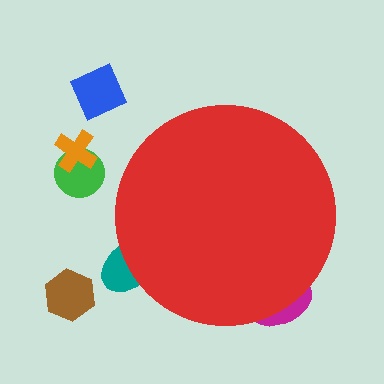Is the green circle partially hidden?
No, the green circle is fully visible.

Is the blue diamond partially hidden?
No, the blue diamond is fully visible.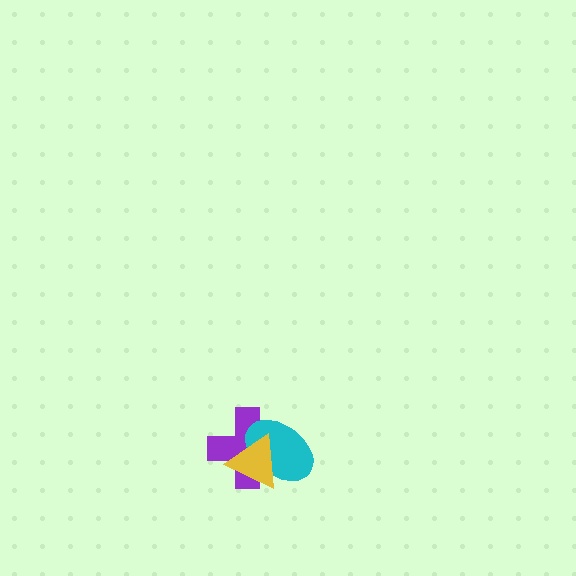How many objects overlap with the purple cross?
2 objects overlap with the purple cross.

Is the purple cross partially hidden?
Yes, it is partially covered by another shape.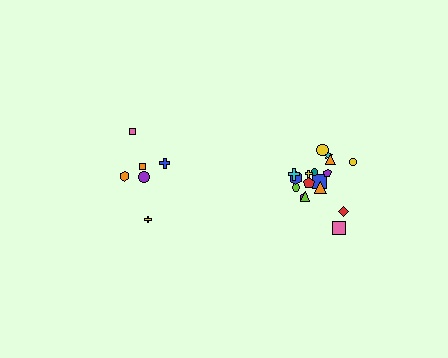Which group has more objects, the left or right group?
The right group.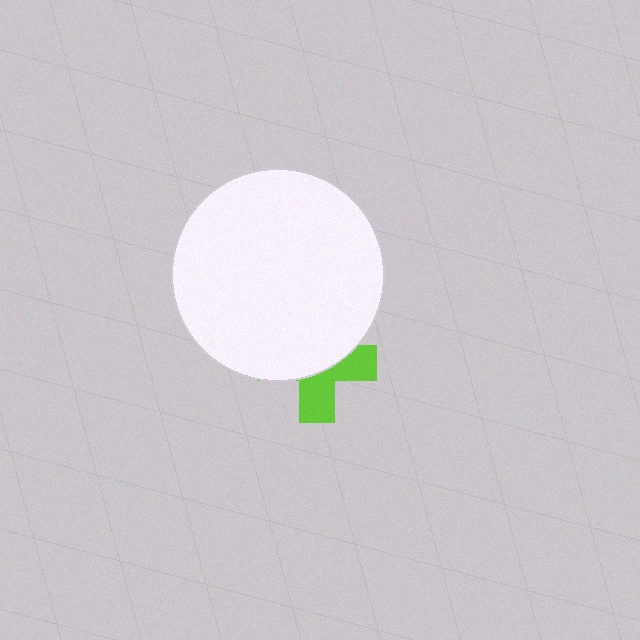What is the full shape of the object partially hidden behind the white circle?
The partially hidden object is a lime cross.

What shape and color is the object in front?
The object in front is a white circle.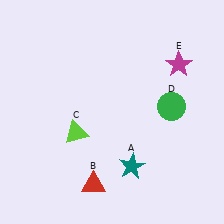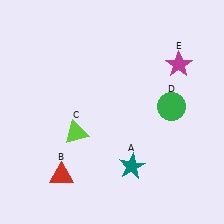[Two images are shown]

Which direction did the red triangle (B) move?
The red triangle (B) moved left.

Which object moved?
The red triangle (B) moved left.